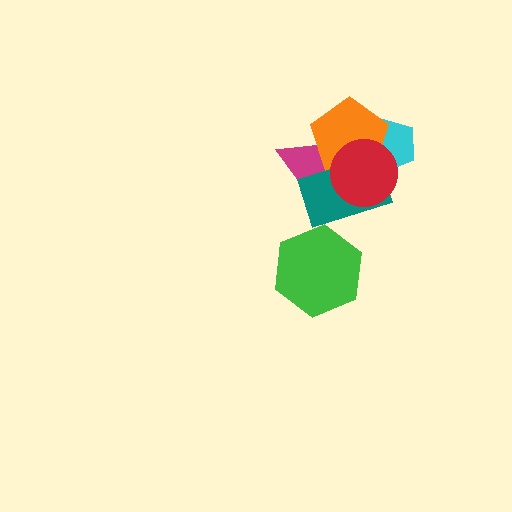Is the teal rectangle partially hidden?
Yes, it is partially covered by another shape.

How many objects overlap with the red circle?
4 objects overlap with the red circle.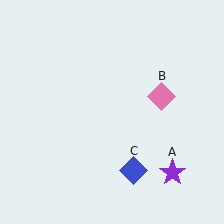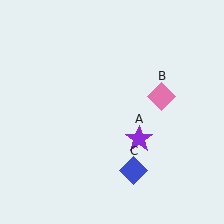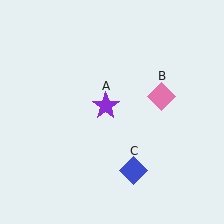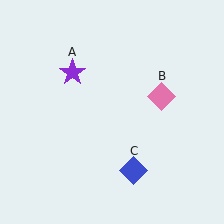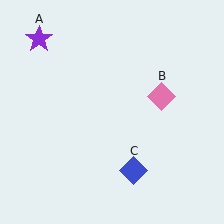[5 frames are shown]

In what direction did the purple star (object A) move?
The purple star (object A) moved up and to the left.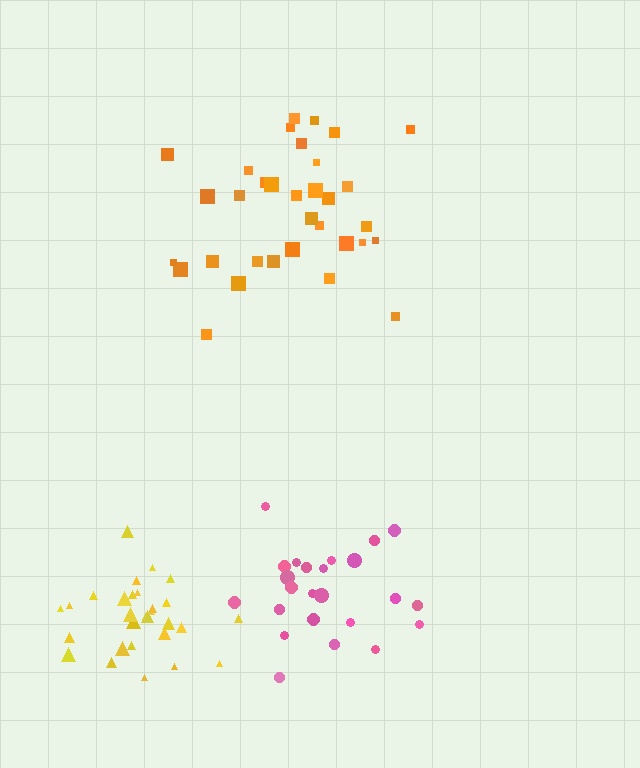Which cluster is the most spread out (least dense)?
Orange.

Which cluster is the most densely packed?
Yellow.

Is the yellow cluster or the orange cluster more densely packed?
Yellow.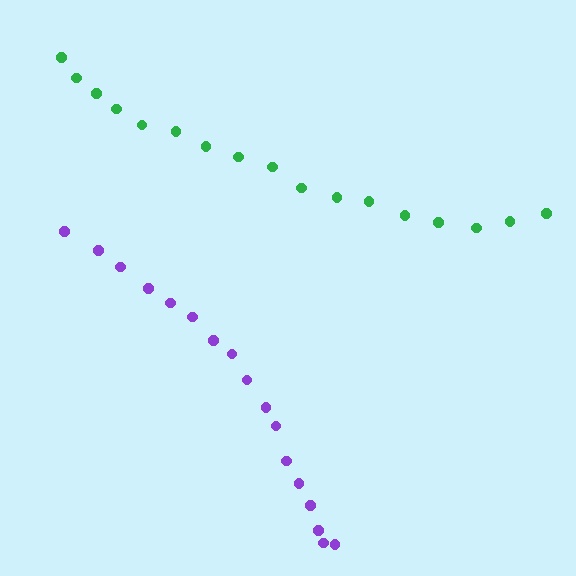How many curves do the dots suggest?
There are 2 distinct paths.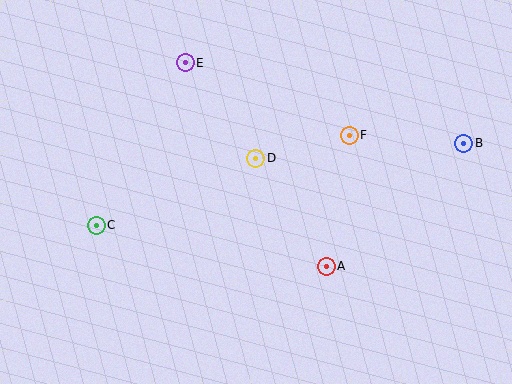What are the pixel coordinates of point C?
Point C is at (96, 225).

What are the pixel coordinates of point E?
Point E is at (185, 63).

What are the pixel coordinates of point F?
Point F is at (349, 135).